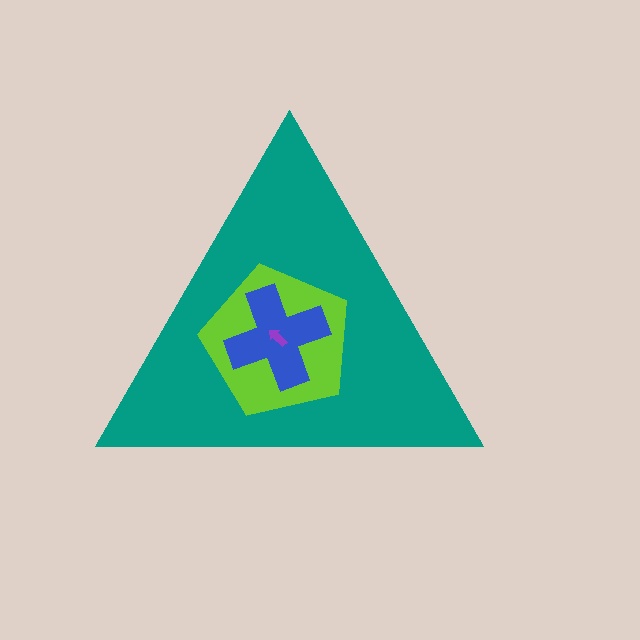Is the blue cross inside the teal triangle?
Yes.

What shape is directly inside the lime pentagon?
The blue cross.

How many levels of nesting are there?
4.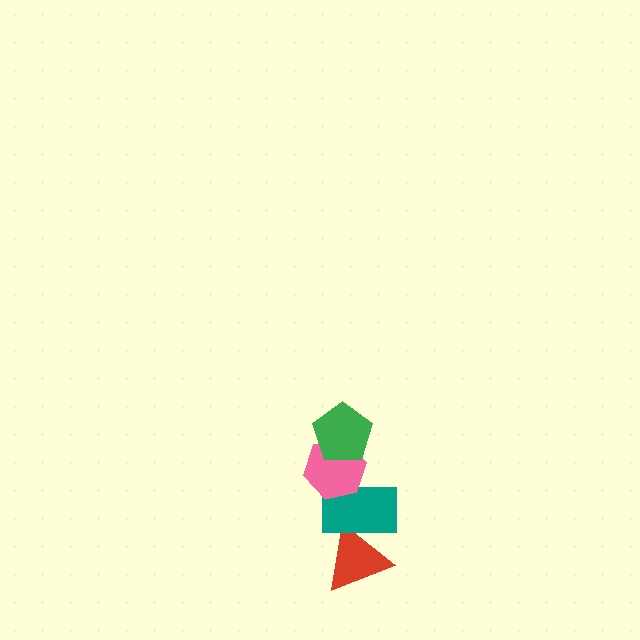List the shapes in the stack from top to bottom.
From top to bottom: the green pentagon, the pink hexagon, the teal rectangle, the red triangle.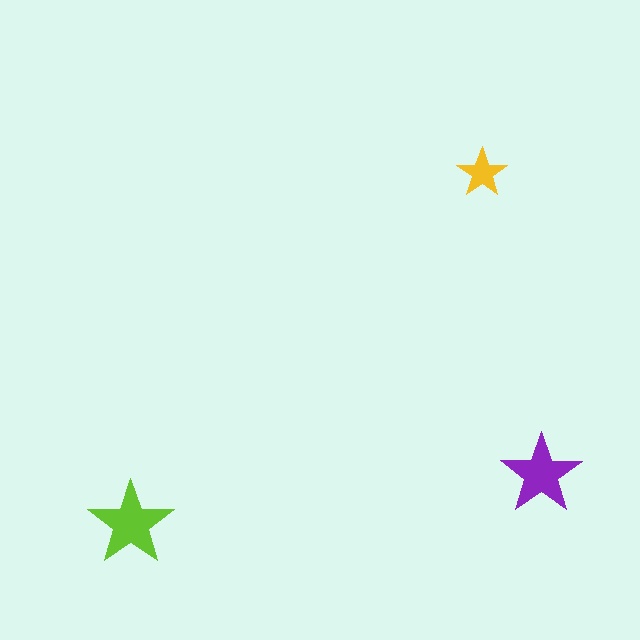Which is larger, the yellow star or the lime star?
The lime one.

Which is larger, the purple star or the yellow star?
The purple one.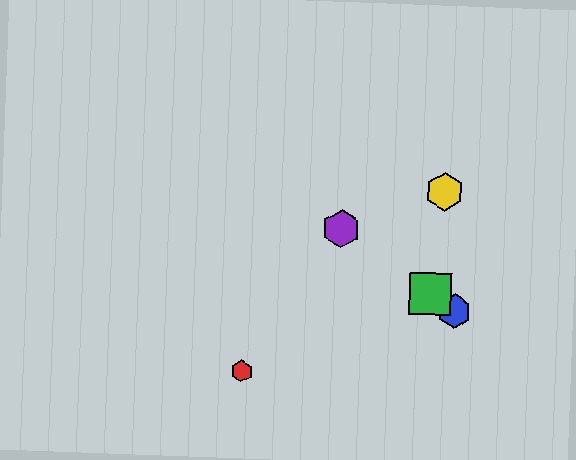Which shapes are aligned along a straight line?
The blue hexagon, the green square, the purple hexagon are aligned along a straight line.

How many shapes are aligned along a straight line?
3 shapes (the blue hexagon, the green square, the purple hexagon) are aligned along a straight line.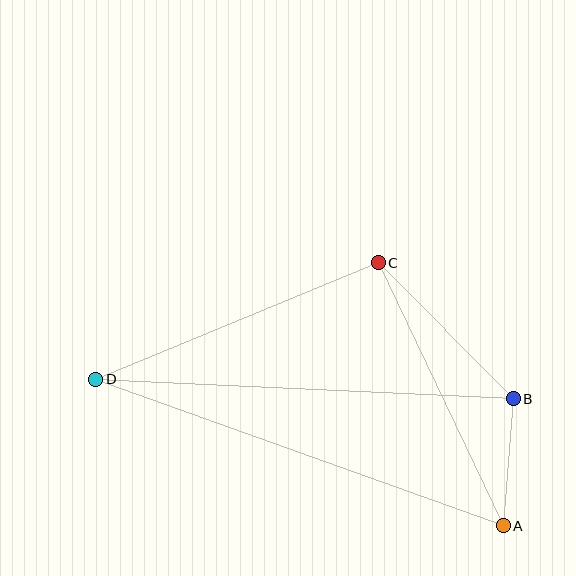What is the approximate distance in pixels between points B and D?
The distance between B and D is approximately 418 pixels.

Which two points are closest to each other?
Points A and B are closest to each other.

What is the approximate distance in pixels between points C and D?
The distance between C and D is approximately 306 pixels.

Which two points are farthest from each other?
Points A and D are farthest from each other.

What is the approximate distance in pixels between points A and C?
The distance between A and C is approximately 291 pixels.